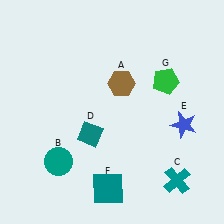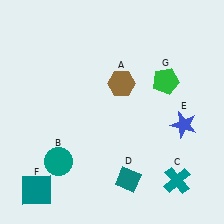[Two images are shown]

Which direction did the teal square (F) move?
The teal square (F) moved left.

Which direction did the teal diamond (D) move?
The teal diamond (D) moved down.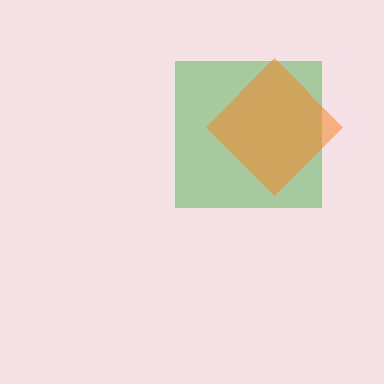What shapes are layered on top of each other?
The layered shapes are: a green square, an orange diamond.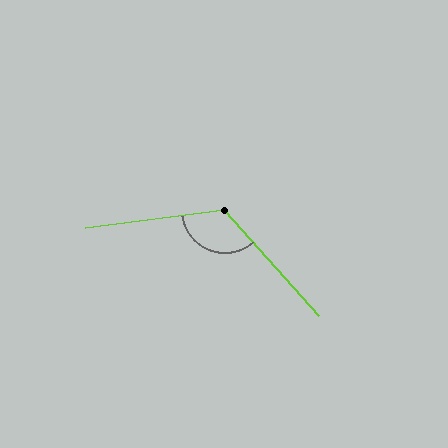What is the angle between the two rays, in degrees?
Approximately 124 degrees.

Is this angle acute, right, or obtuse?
It is obtuse.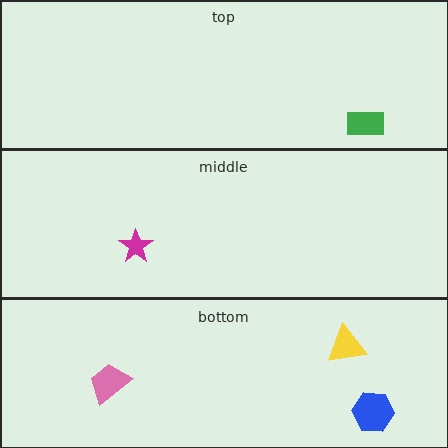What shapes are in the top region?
The green rectangle.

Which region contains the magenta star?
The middle region.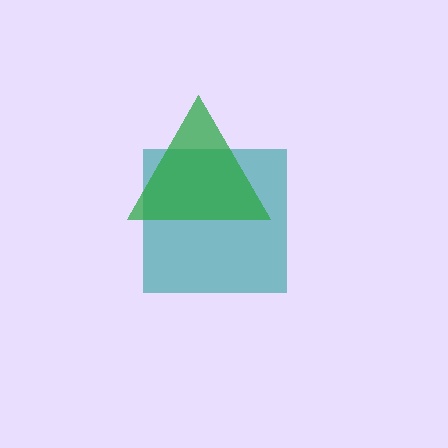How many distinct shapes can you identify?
There are 2 distinct shapes: a teal square, a green triangle.